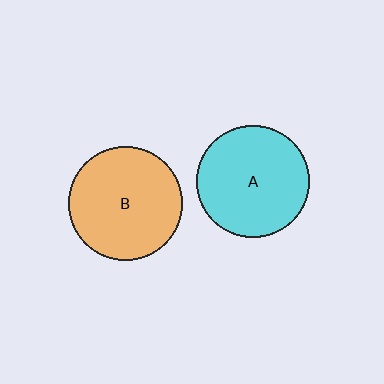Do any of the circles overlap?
No, none of the circles overlap.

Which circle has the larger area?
Circle B (orange).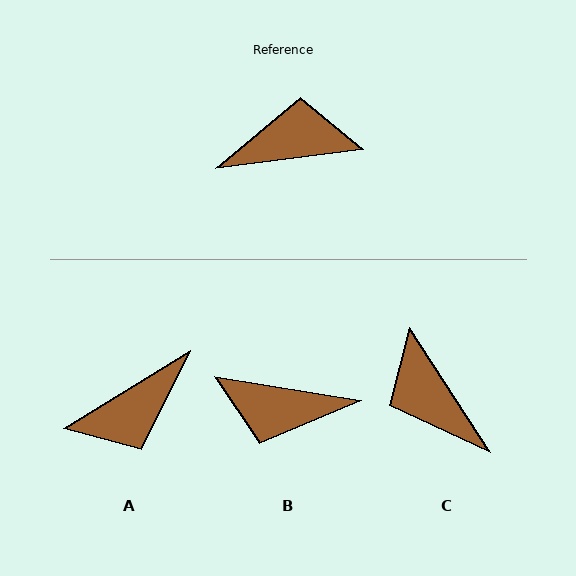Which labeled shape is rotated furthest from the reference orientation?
B, about 163 degrees away.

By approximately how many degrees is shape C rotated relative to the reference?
Approximately 116 degrees counter-clockwise.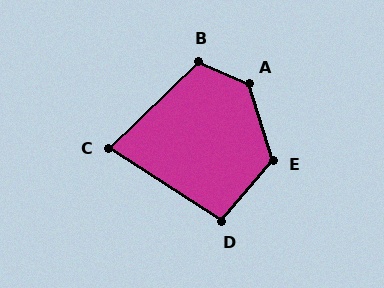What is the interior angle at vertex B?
Approximately 112 degrees (obtuse).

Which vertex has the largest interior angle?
A, at approximately 132 degrees.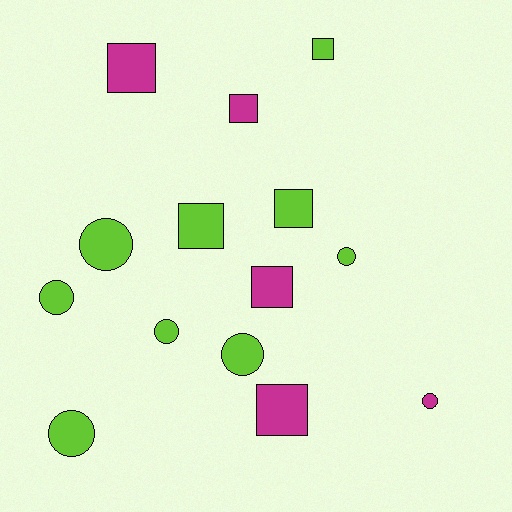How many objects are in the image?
There are 14 objects.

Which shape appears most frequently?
Square, with 7 objects.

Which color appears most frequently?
Lime, with 9 objects.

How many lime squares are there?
There are 3 lime squares.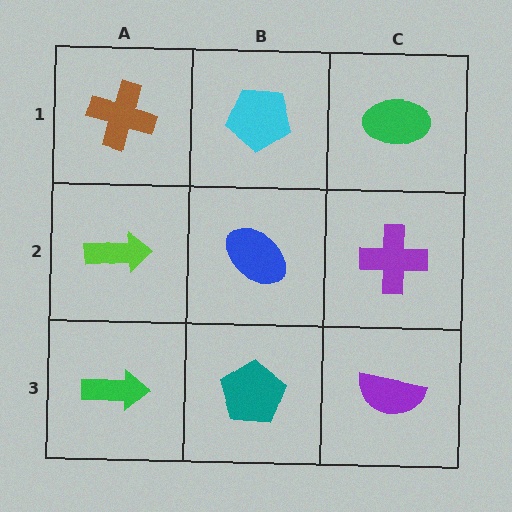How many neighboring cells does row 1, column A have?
2.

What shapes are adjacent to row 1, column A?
A lime arrow (row 2, column A), a cyan pentagon (row 1, column B).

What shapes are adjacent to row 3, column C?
A purple cross (row 2, column C), a teal pentagon (row 3, column B).